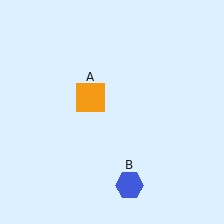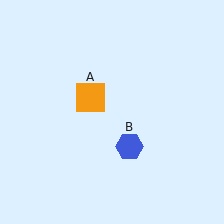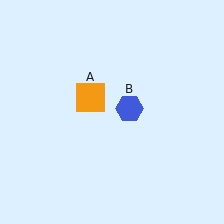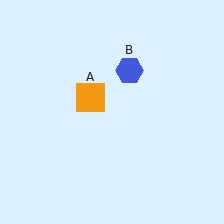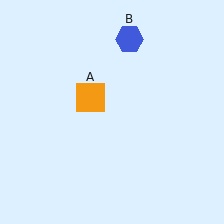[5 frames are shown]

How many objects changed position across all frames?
1 object changed position: blue hexagon (object B).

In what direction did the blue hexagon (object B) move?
The blue hexagon (object B) moved up.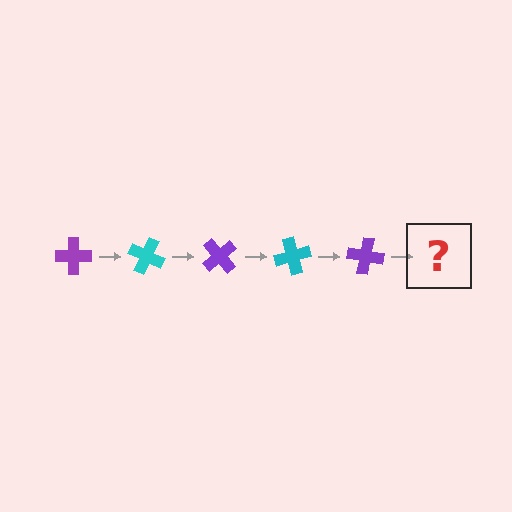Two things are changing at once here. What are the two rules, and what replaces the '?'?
The two rules are that it rotates 25 degrees each step and the color cycles through purple and cyan. The '?' should be a cyan cross, rotated 125 degrees from the start.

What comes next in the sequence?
The next element should be a cyan cross, rotated 125 degrees from the start.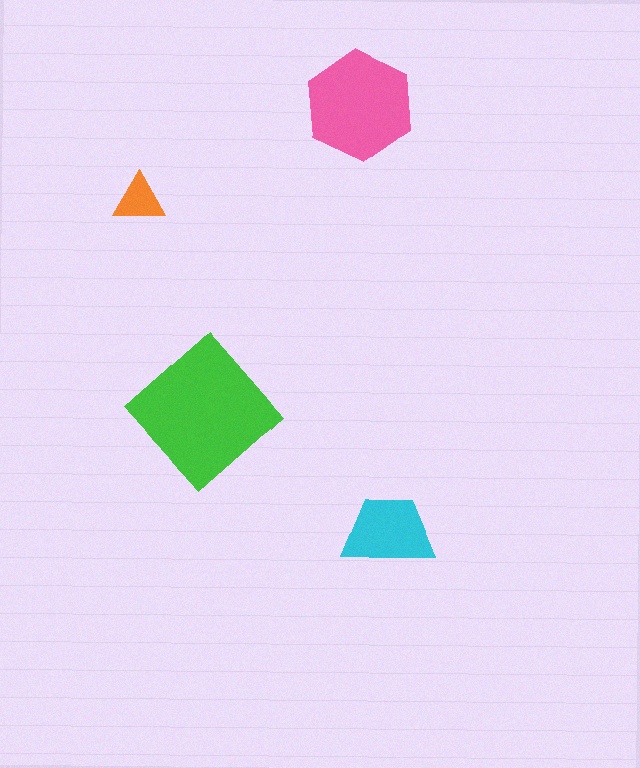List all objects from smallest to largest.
The orange triangle, the cyan trapezoid, the pink hexagon, the green diamond.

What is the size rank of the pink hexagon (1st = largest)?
2nd.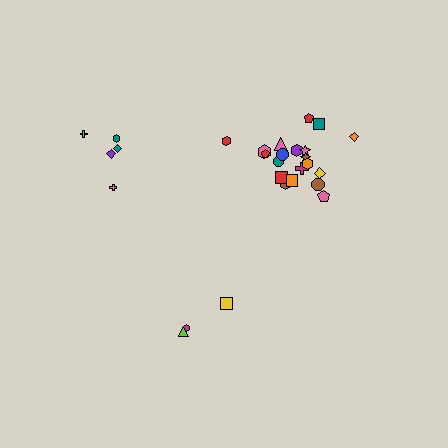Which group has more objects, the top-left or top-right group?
The top-right group.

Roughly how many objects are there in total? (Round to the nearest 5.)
Roughly 30 objects in total.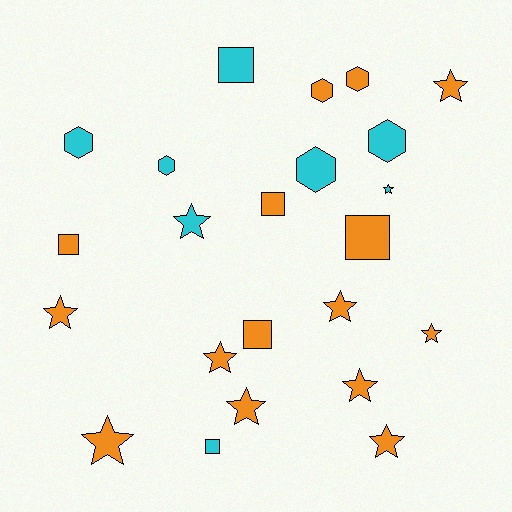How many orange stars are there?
There are 9 orange stars.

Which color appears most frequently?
Orange, with 15 objects.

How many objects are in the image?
There are 23 objects.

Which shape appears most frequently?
Star, with 11 objects.